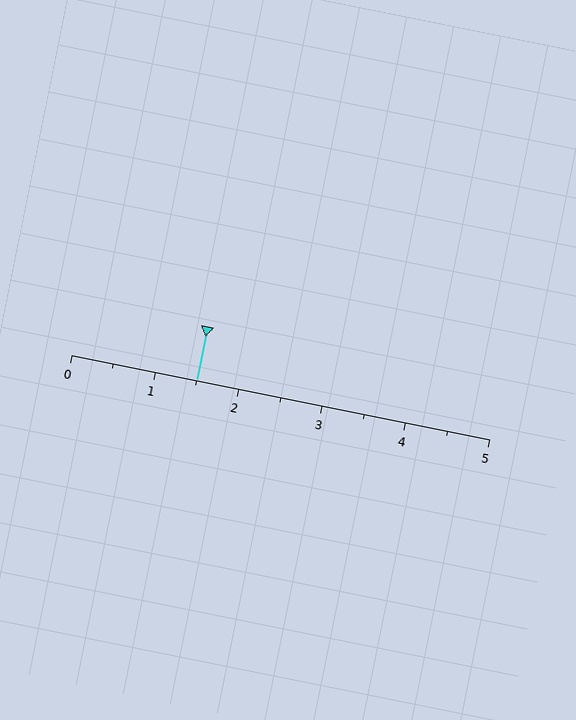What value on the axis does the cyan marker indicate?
The marker indicates approximately 1.5.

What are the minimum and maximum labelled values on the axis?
The axis runs from 0 to 5.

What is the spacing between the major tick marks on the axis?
The major ticks are spaced 1 apart.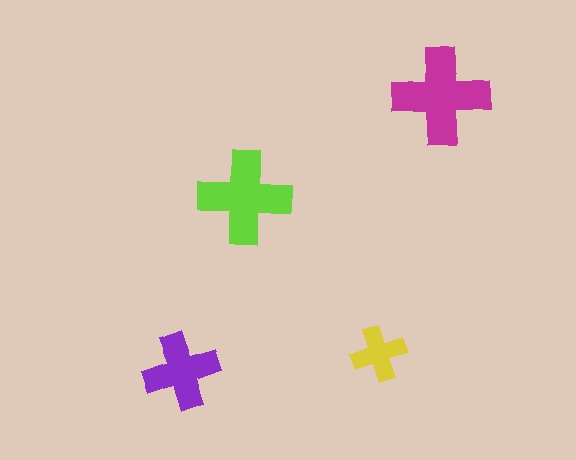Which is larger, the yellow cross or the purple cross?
The purple one.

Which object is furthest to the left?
The purple cross is leftmost.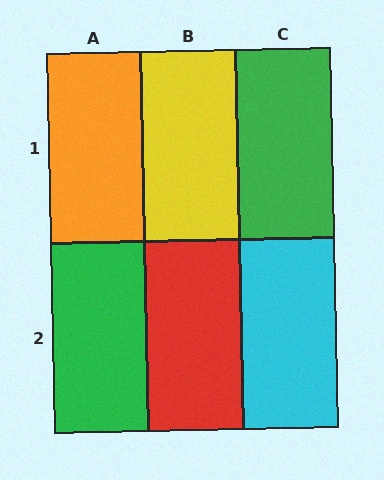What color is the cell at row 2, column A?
Green.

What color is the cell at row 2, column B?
Red.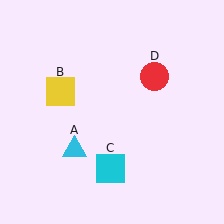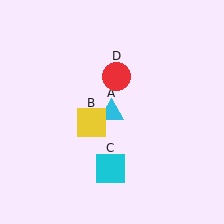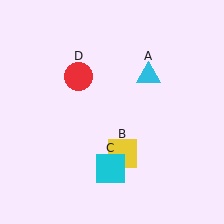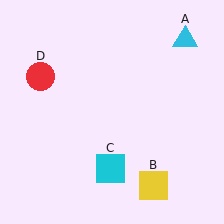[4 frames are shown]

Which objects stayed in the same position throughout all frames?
Cyan square (object C) remained stationary.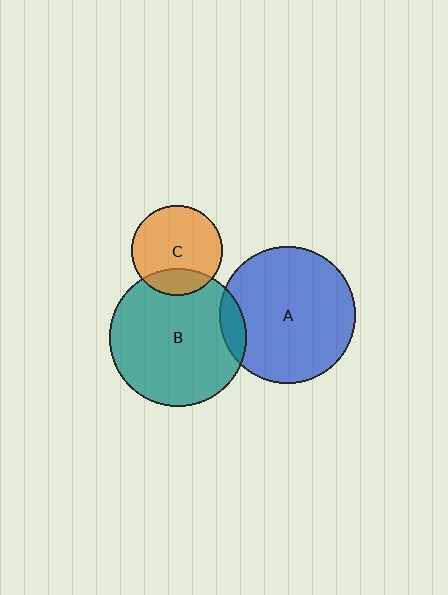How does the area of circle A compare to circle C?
Approximately 2.3 times.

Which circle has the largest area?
Circle B (teal).